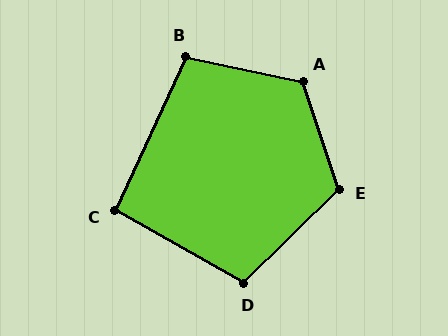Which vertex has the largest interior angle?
A, at approximately 120 degrees.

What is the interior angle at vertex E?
Approximately 116 degrees (obtuse).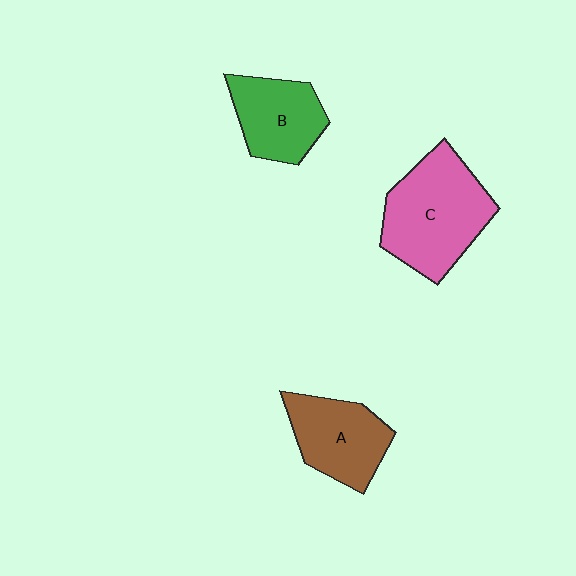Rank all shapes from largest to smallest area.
From largest to smallest: C (pink), A (brown), B (green).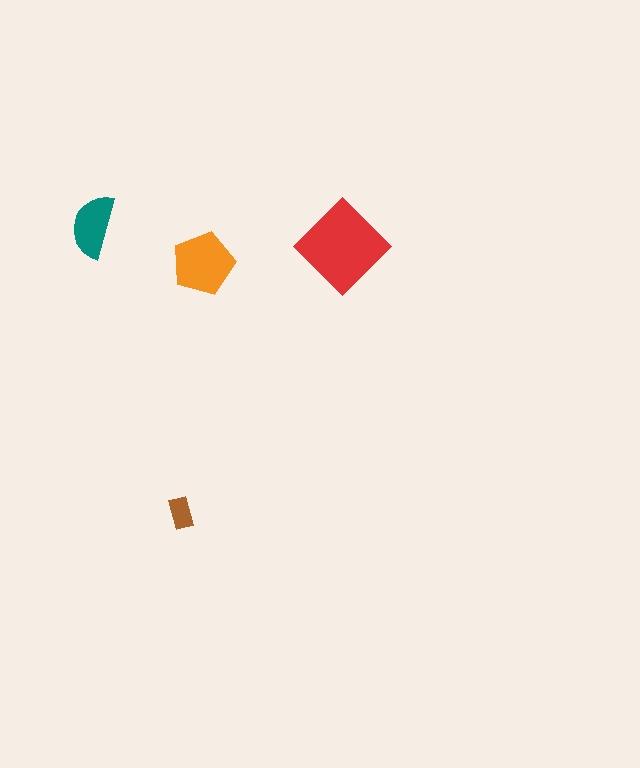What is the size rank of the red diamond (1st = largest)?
1st.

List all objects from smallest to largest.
The brown rectangle, the teal semicircle, the orange pentagon, the red diamond.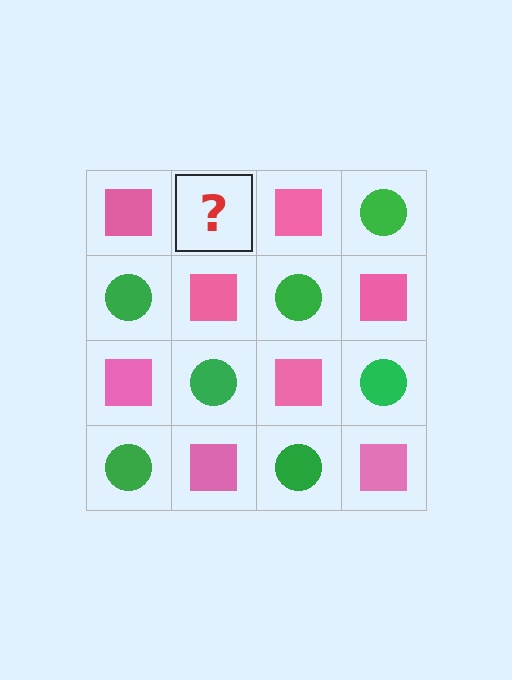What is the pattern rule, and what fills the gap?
The rule is that it alternates pink square and green circle in a checkerboard pattern. The gap should be filled with a green circle.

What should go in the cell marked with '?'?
The missing cell should contain a green circle.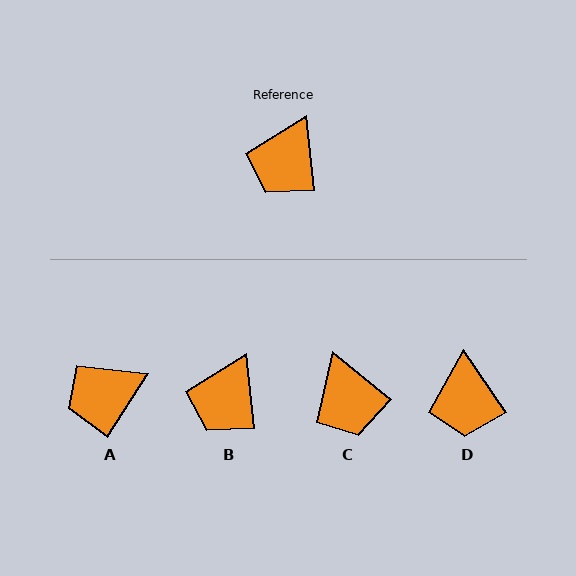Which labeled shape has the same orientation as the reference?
B.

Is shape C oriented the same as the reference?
No, it is off by about 45 degrees.